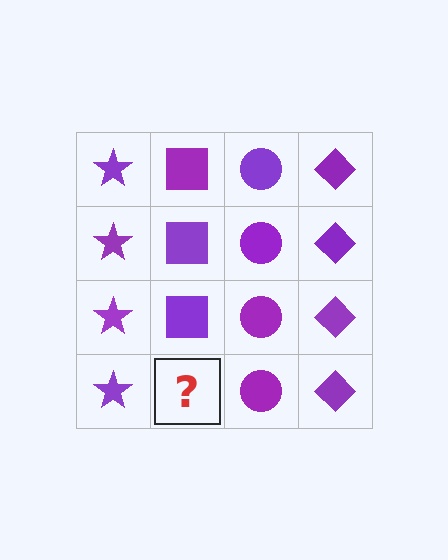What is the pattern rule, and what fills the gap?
The rule is that each column has a consistent shape. The gap should be filled with a purple square.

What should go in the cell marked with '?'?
The missing cell should contain a purple square.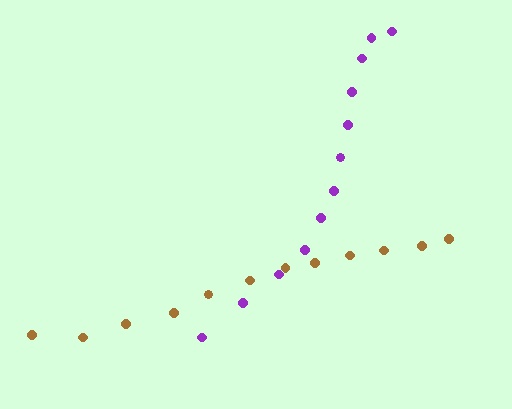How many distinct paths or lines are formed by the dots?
There are 2 distinct paths.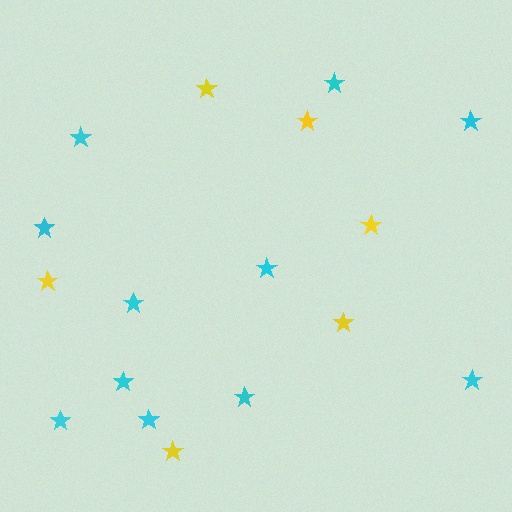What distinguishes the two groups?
There are 2 groups: one group of yellow stars (6) and one group of cyan stars (11).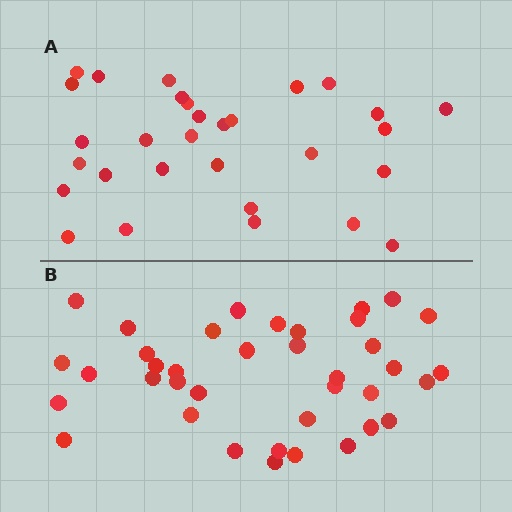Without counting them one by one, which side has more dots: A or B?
Region B (the bottom region) has more dots.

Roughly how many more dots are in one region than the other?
Region B has roughly 8 or so more dots than region A.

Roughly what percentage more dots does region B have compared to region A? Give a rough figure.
About 25% more.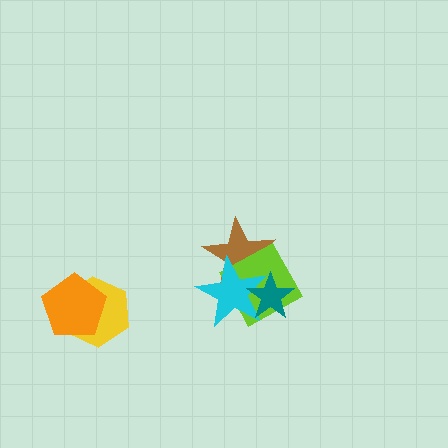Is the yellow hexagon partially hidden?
Yes, it is partially covered by another shape.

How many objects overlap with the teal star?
3 objects overlap with the teal star.